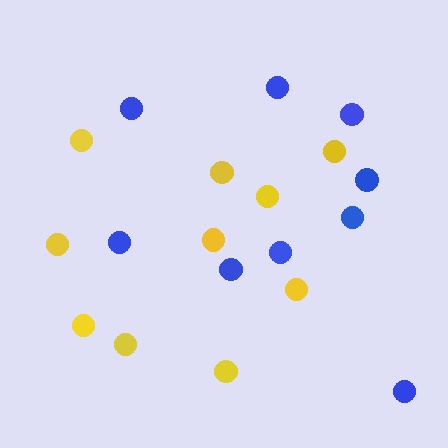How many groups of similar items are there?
There are 2 groups: one group of yellow circles (10) and one group of blue circles (9).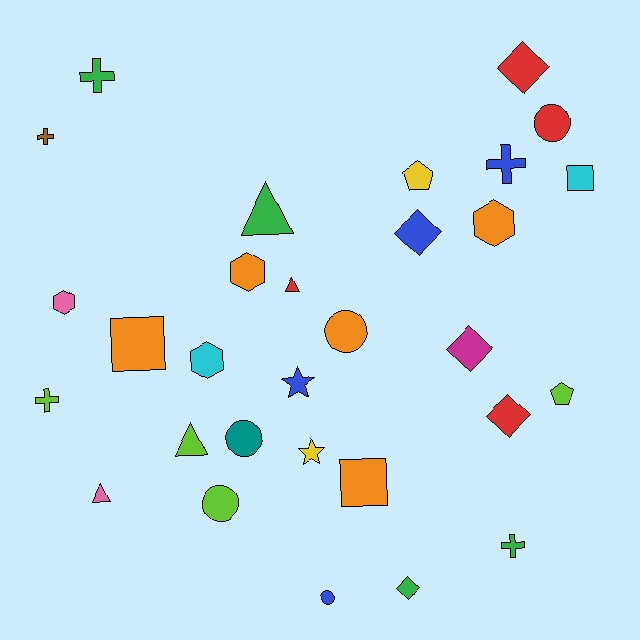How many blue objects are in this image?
There are 4 blue objects.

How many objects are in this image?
There are 30 objects.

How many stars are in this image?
There are 2 stars.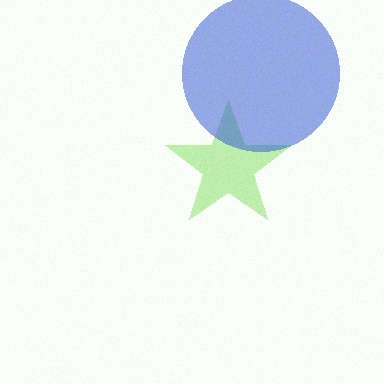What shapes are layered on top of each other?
The layered shapes are: a lime star, a blue circle.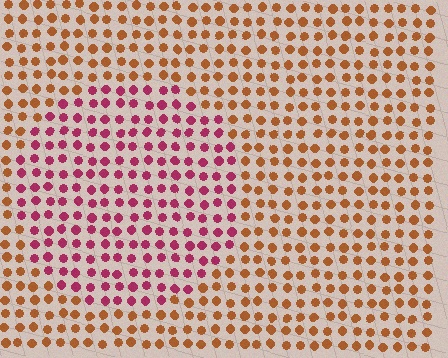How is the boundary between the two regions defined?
The boundary is defined purely by a slight shift in hue (about 49 degrees). Spacing, size, and orientation are identical on both sides.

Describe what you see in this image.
The image is filled with small brown elements in a uniform arrangement. A circle-shaped region is visible where the elements are tinted to a slightly different hue, forming a subtle color boundary.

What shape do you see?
I see a circle.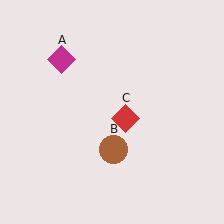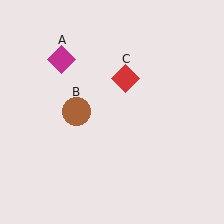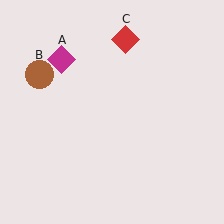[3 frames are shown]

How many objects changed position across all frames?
2 objects changed position: brown circle (object B), red diamond (object C).